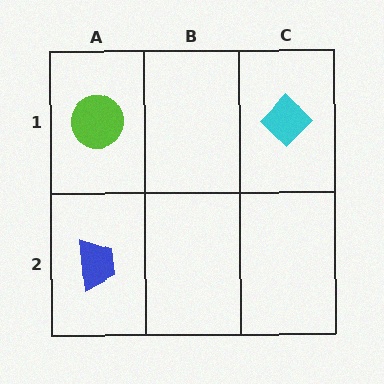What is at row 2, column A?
A blue trapezoid.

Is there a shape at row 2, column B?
No, that cell is empty.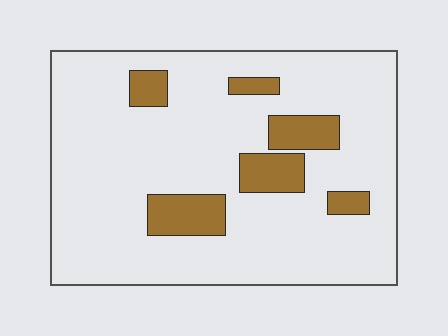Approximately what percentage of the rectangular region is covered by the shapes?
Approximately 15%.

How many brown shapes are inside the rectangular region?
6.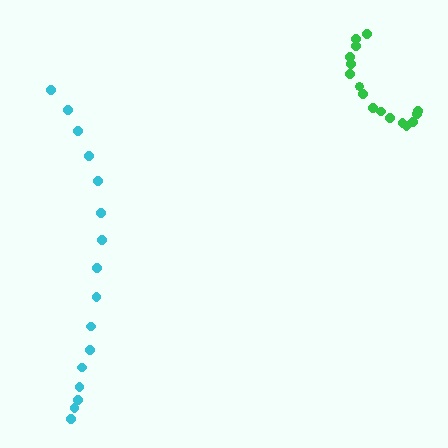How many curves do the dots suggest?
There are 2 distinct paths.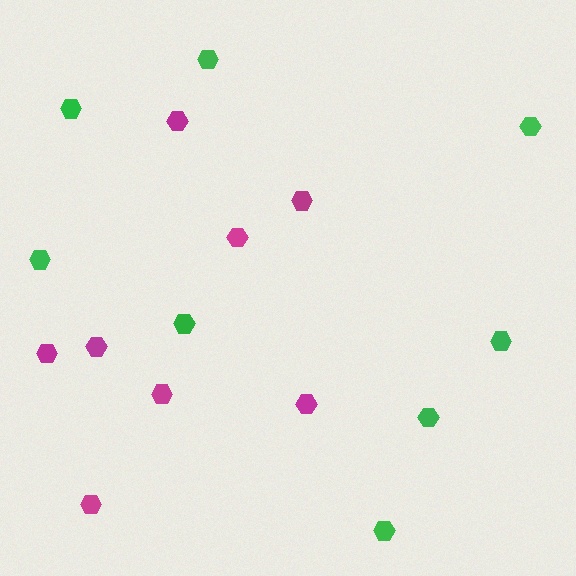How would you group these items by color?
There are 2 groups: one group of magenta hexagons (8) and one group of green hexagons (8).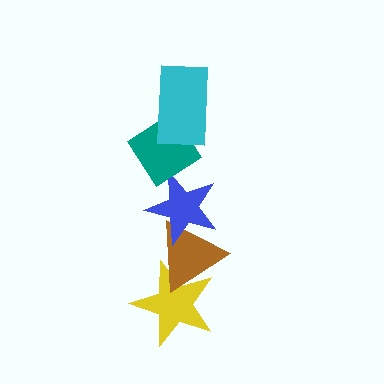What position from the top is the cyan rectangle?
The cyan rectangle is 1st from the top.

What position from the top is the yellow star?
The yellow star is 5th from the top.